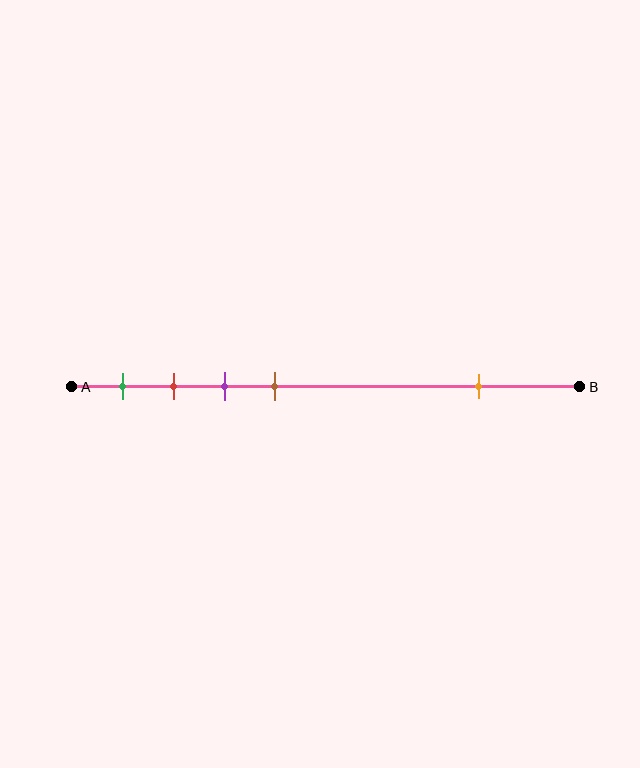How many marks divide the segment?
There are 5 marks dividing the segment.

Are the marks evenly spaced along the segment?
No, the marks are not evenly spaced.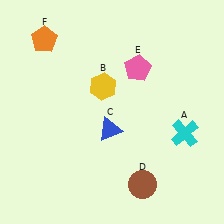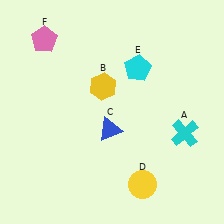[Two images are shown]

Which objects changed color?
D changed from brown to yellow. E changed from pink to cyan. F changed from orange to pink.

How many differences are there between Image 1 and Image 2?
There are 3 differences between the two images.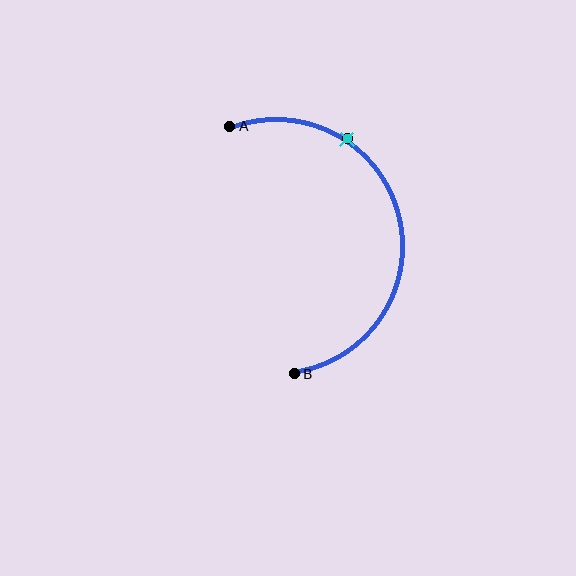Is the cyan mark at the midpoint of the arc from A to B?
No. The cyan mark lies on the arc but is closer to endpoint A. The arc midpoint would be at the point on the curve equidistant along the arc from both A and B.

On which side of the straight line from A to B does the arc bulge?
The arc bulges to the right of the straight line connecting A and B.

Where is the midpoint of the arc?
The arc midpoint is the point on the curve farthest from the straight line joining A and B. It sits to the right of that line.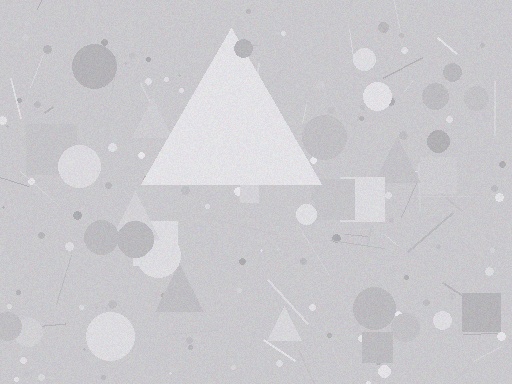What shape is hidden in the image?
A triangle is hidden in the image.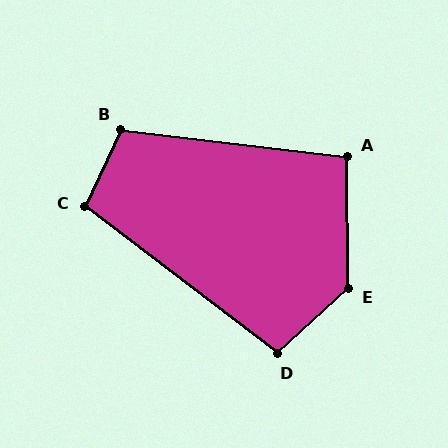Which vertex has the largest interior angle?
E, at approximately 132 degrees.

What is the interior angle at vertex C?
Approximately 103 degrees (obtuse).